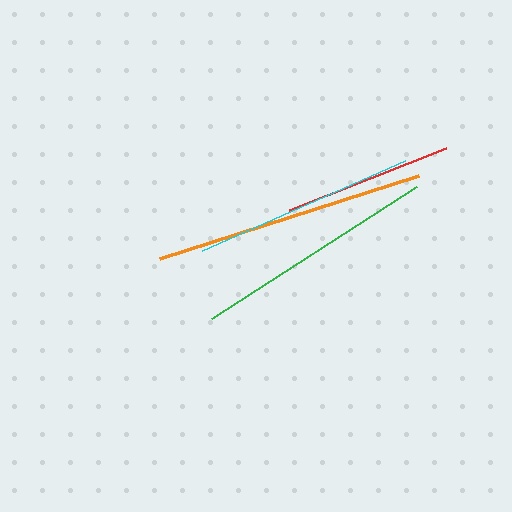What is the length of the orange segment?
The orange segment is approximately 272 pixels long.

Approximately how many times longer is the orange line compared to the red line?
The orange line is approximately 1.6 times the length of the red line.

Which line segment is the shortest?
The red line is the shortest at approximately 168 pixels.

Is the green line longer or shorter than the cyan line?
The green line is longer than the cyan line.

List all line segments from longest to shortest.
From longest to shortest: orange, green, cyan, red.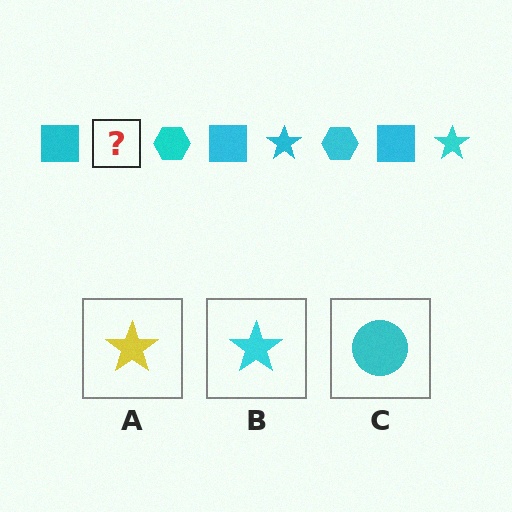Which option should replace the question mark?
Option B.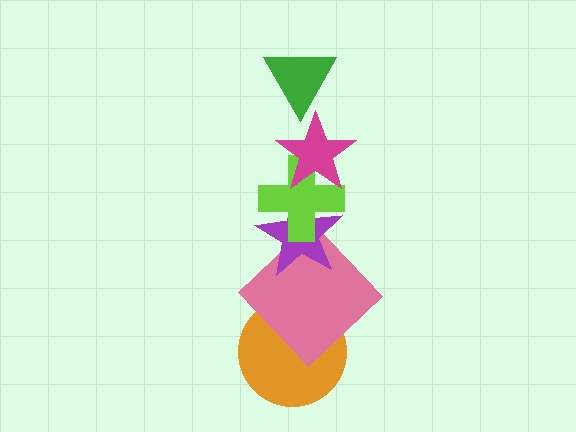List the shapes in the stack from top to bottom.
From top to bottom: the green triangle, the magenta star, the lime cross, the purple star, the pink diamond, the orange circle.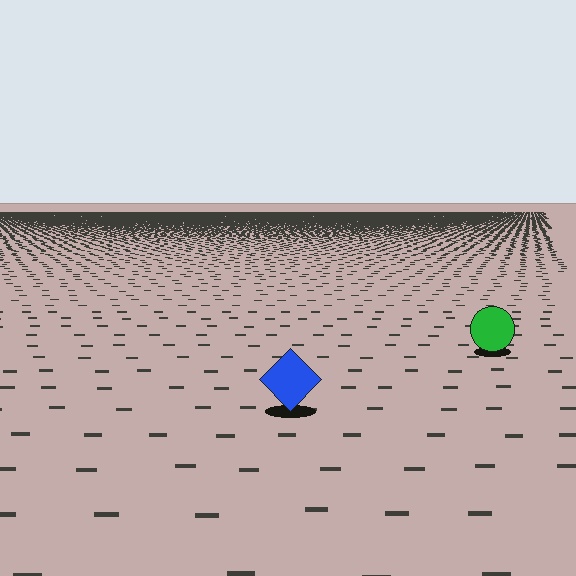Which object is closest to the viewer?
The blue diamond is closest. The texture marks near it are larger and more spread out.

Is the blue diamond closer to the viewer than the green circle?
Yes. The blue diamond is closer — you can tell from the texture gradient: the ground texture is coarser near it.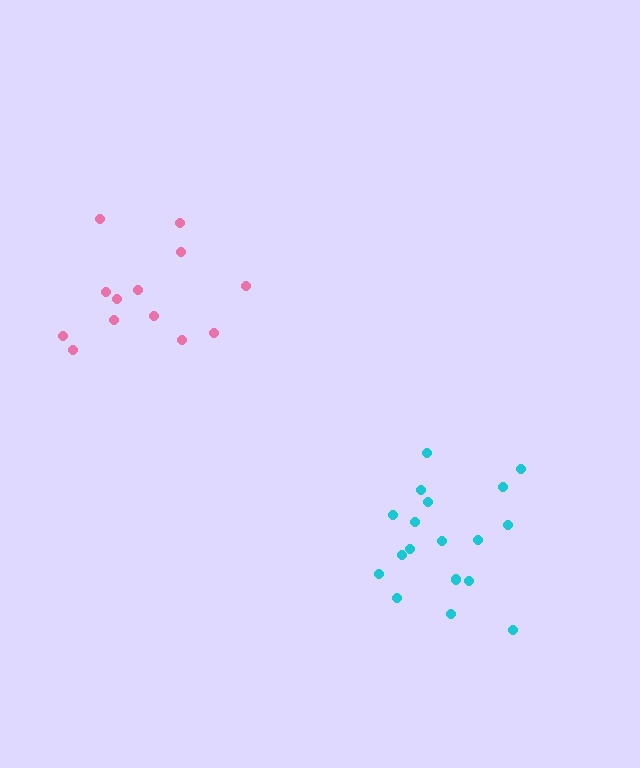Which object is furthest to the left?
The pink cluster is leftmost.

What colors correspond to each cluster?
The clusters are colored: cyan, pink.